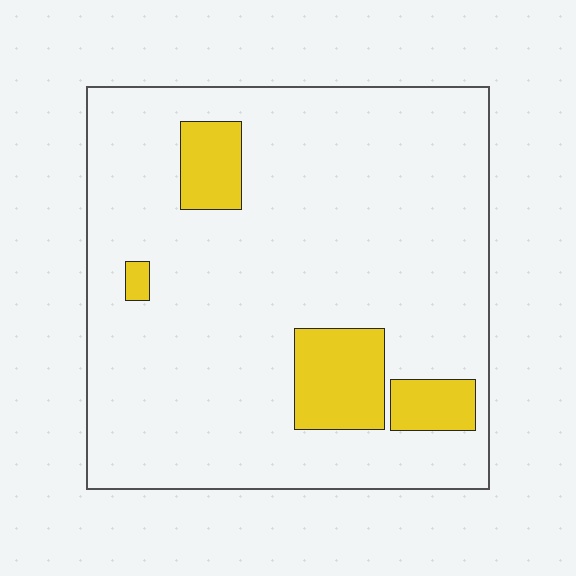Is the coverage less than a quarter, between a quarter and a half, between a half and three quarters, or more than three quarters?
Less than a quarter.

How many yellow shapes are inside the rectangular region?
4.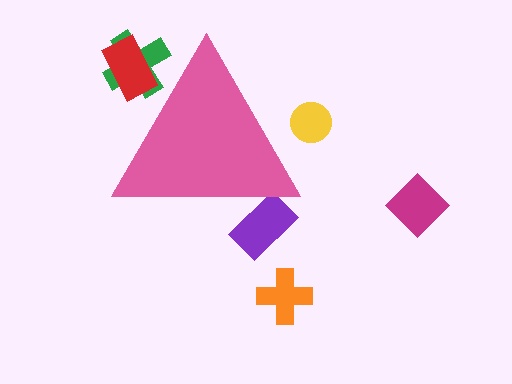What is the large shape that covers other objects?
A pink triangle.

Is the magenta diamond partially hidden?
No, the magenta diamond is fully visible.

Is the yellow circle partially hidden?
Yes, the yellow circle is partially hidden behind the pink triangle.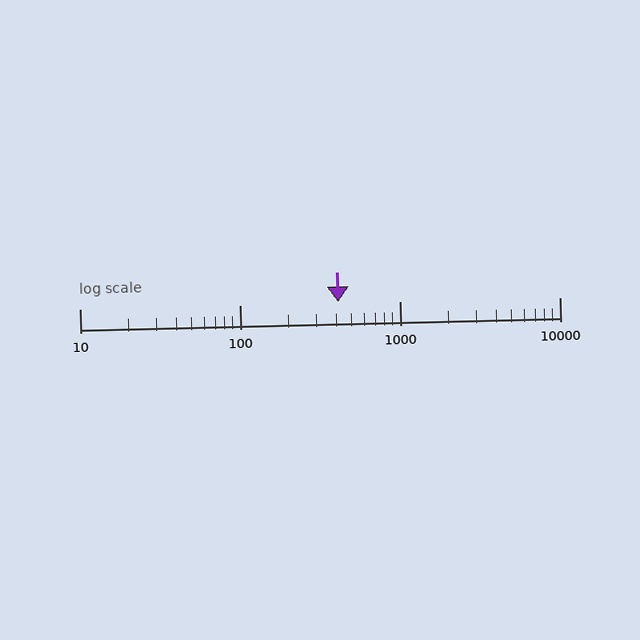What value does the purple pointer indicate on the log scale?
The pointer indicates approximately 410.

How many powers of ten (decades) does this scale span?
The scale spans 3 decades, from 10 to 10000.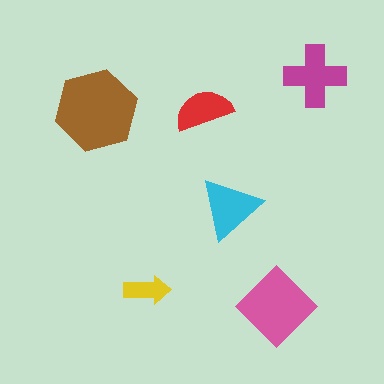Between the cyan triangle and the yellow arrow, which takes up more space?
The cyan triangle.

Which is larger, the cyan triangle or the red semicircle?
The cyan triangle.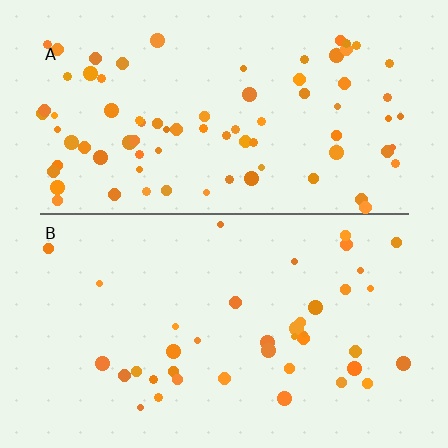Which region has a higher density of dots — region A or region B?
A (the top).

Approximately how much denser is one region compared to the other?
Approximately 2.0× — region A over region B.